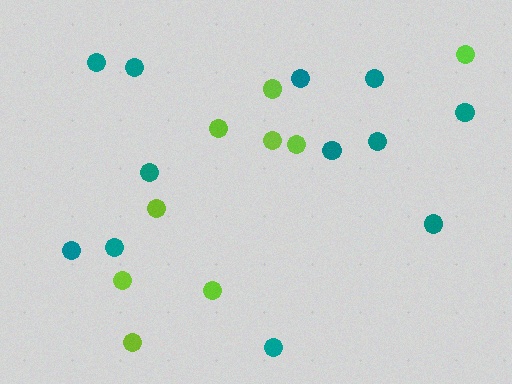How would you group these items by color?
There are 2 groups: one group of lime circles (9) and one group of teal circles (12).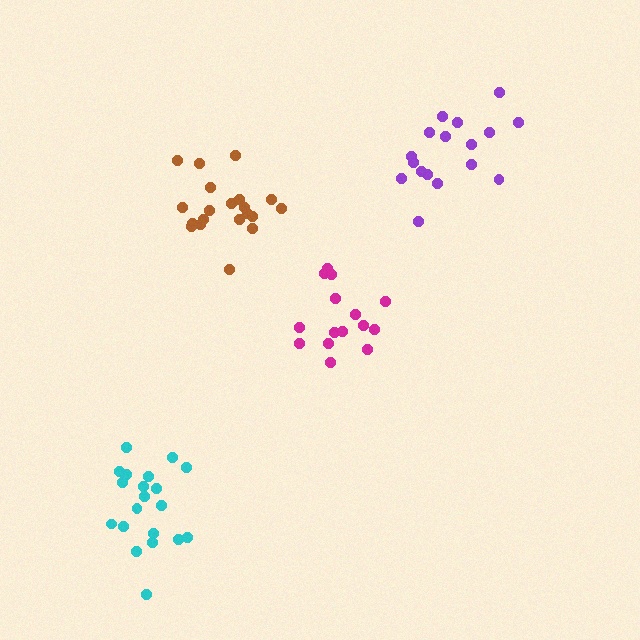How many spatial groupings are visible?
There are 4 spatial groupings.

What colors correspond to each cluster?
The clusters are colored: brown, magenta, purple, cyan.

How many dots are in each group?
Group 1: 20 dots, Group 2: 15 dots, Group 3: 17 dots, Group 4: 20 dots (72 total).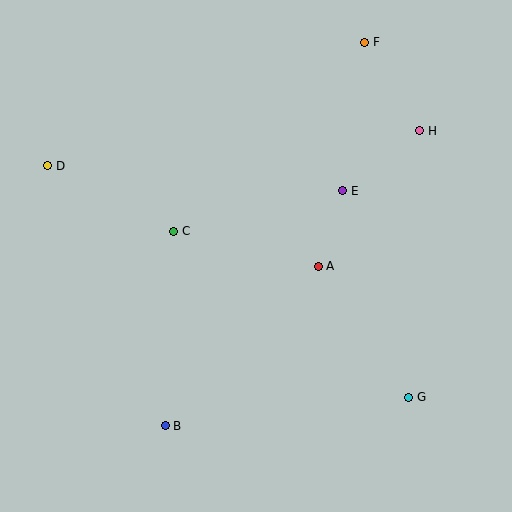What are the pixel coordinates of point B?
Point B is at (165, 426).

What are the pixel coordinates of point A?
Point A is at (318, 266).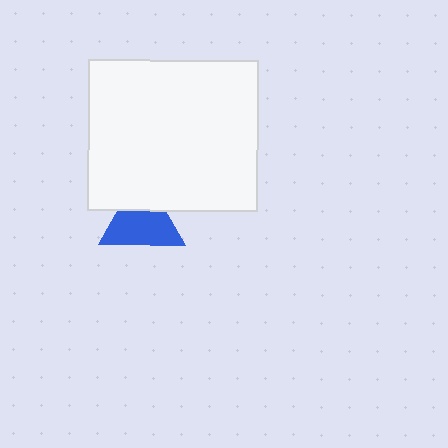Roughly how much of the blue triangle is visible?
Most of it is visible (roughly 69%).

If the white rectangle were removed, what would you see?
You would see the complete blue triangle.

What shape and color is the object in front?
The object in front is a white rectangle.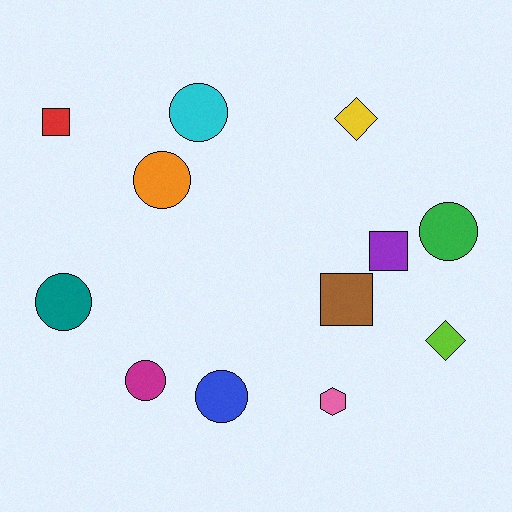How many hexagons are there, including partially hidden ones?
There is 1 hexagon.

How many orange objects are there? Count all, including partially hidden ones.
There is 1 orange object.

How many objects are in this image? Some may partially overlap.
There are 12 objects.